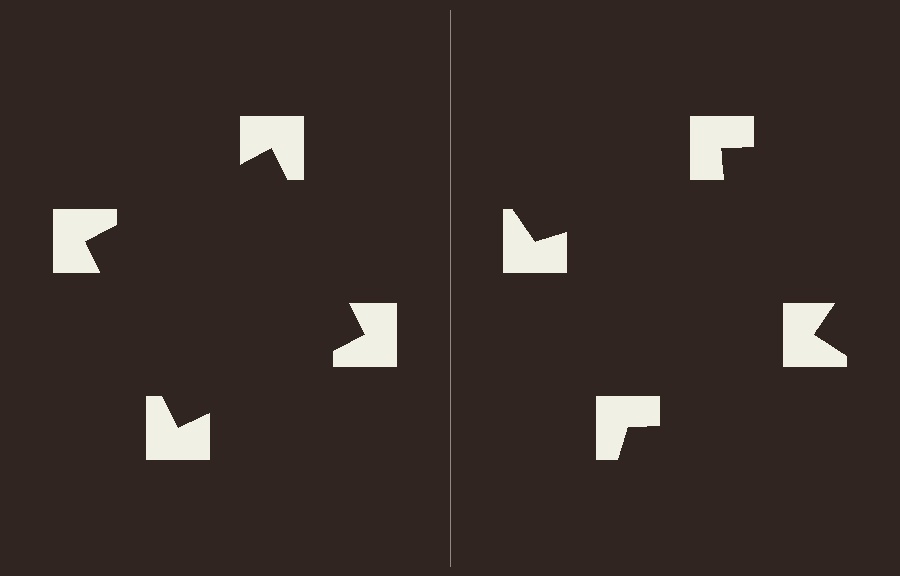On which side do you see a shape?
An illusory square appears on the left side. On the right side the wedge cuts are rotated, so no coherent shape forms.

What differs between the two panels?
The notched squares are positioned identically on both sides; only the wedge orientations differ. On the left they align to a square; on the right they are misaligned.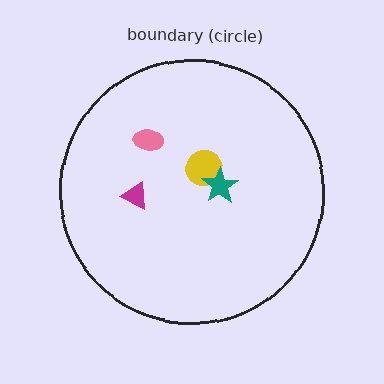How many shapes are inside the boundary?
4 inside, 0 outside.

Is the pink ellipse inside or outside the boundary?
Inside.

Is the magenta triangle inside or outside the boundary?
Inside.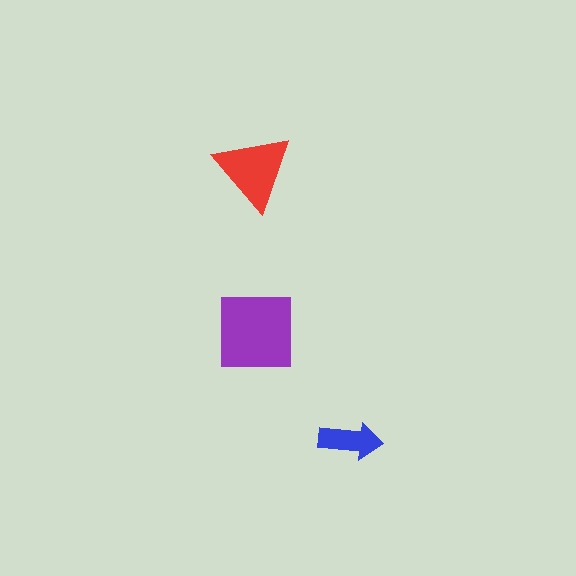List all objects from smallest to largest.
The blue arrow, the red triangle, the purple square.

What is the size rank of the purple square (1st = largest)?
1st.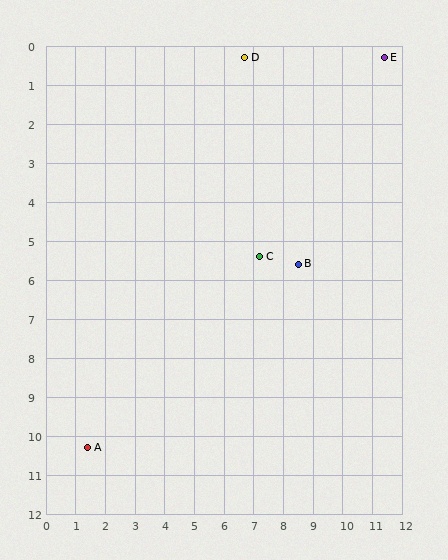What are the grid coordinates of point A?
Point A is at approximately (1.4, 10.3).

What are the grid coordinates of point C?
Point C is at approximately (7.2, 5.4).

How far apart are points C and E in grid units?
Points C and E are about 6.6 grid units apart.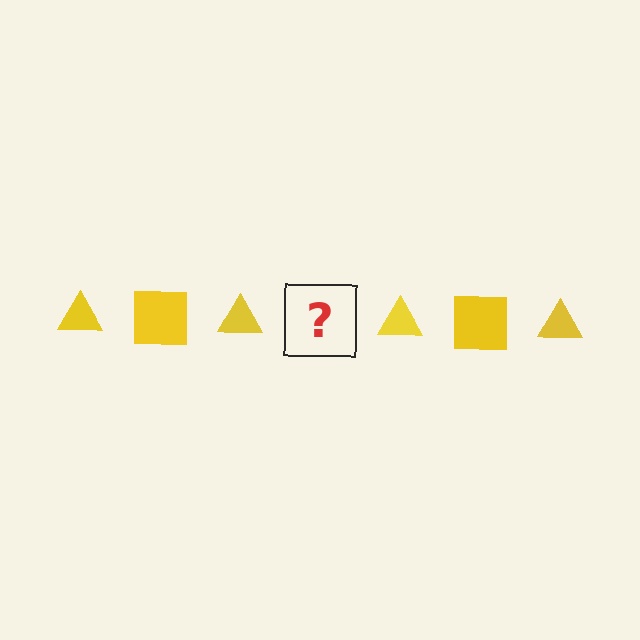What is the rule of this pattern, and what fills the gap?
The rule is that the pattern cycles through triangle, square shapes in yellow. The gap should be filled with a yellow square.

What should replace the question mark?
The question mark should be replaced with a yellow square.